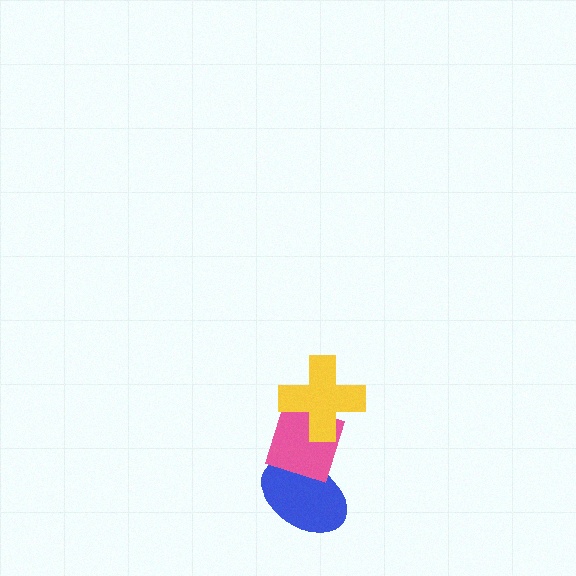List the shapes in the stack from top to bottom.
From top to bottom: the yellow cross, the pink diamond, the blue ellipse.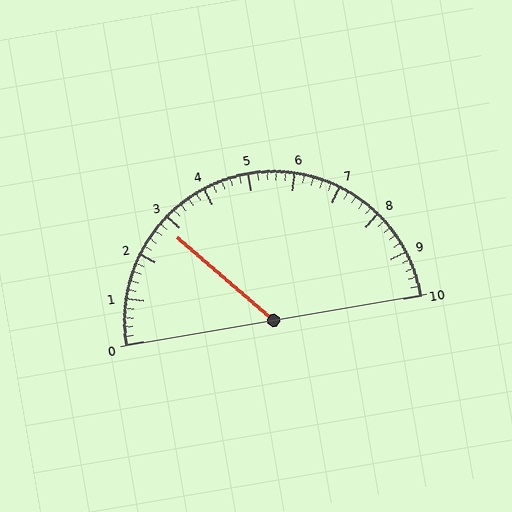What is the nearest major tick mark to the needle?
The nearest major tick mark is 3.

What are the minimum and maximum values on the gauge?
The gauge ranges from 0 to 10.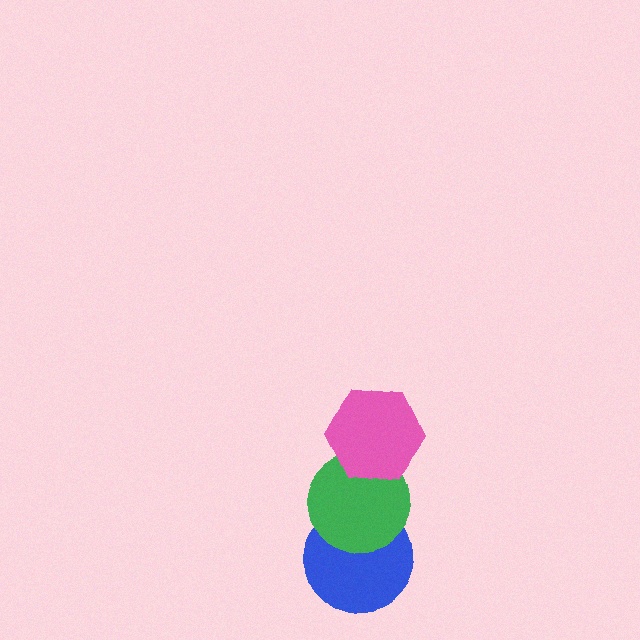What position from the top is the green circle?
The green circle is 2nd from the top.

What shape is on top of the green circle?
The pink hexagon is on top of the green circle.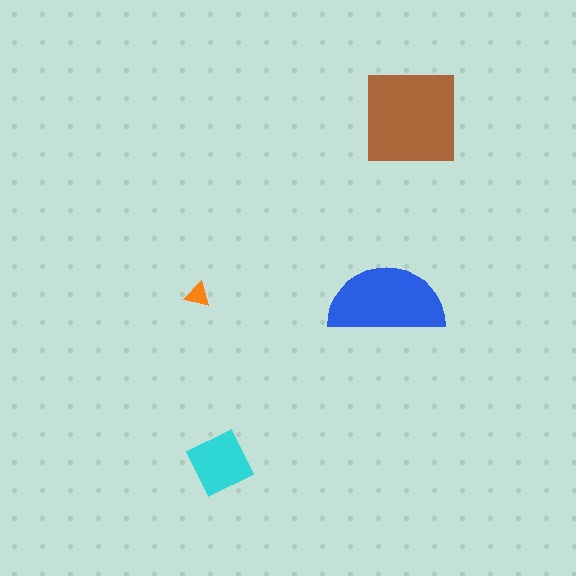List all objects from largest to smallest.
The brown square, the blue semicircle, the cyan diamond, the orange triangle.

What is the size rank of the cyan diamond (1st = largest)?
3rd.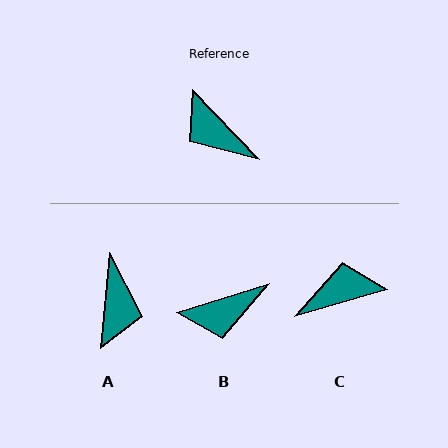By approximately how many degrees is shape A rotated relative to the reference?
Approximately 131 degrees counter-clockwise.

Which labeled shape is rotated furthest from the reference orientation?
A, about 131 degrees away.